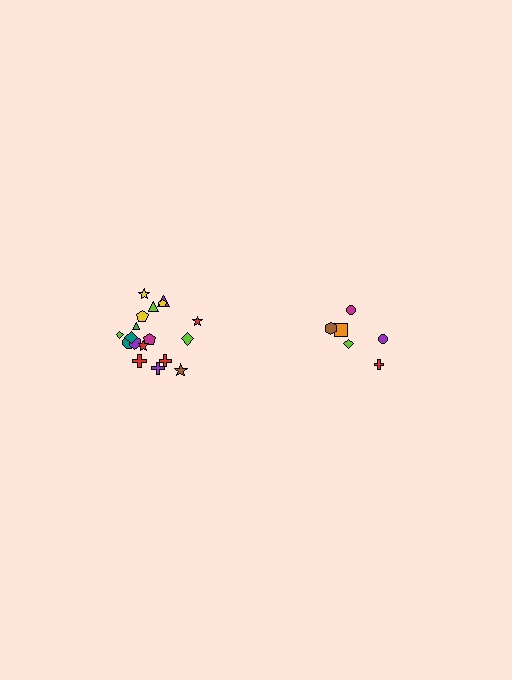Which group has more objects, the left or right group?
The left group.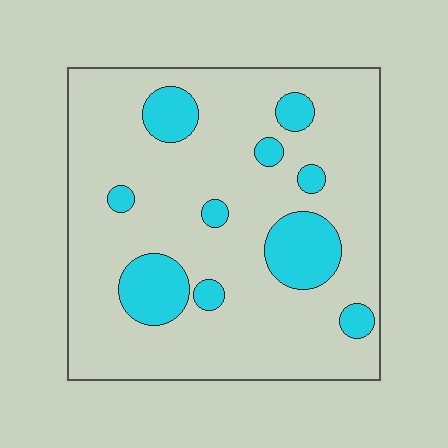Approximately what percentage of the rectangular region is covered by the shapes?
Approximately 15%.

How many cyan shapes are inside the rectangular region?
10.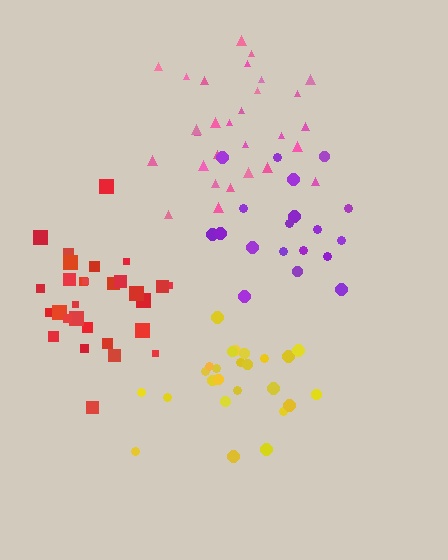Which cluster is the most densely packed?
Yellow.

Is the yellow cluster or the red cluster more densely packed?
Yellow.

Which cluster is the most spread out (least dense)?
Purple.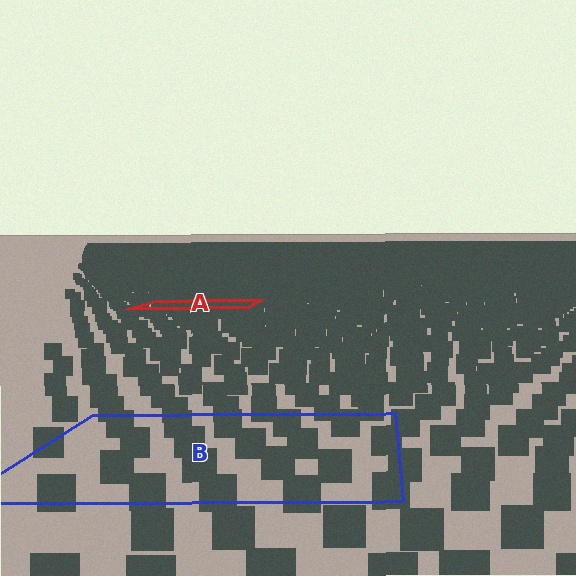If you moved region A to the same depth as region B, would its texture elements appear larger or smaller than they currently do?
They would appear larger. At a closer depth, the same texture elements are projected at a bigger on-screen size.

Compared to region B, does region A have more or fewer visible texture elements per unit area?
Region A has more texture elements per unit area — they are packed more densely because it is farther away.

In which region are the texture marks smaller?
The texture marks are smaller in region A, because it is farther away.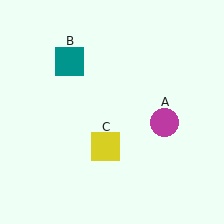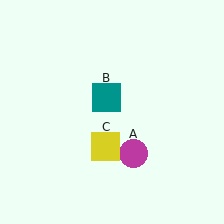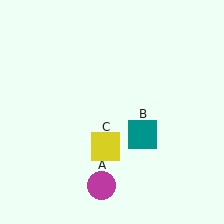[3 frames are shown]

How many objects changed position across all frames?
2 objects changed position: magenta circle (object A), teal square (object B).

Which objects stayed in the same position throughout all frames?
Yellow square (object C) remained stationary.